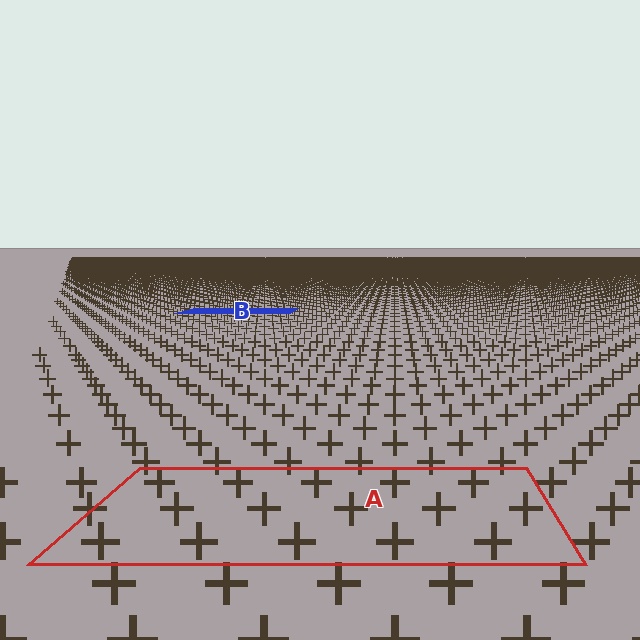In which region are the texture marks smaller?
The texture marks are smaller in region B, because it is farther away.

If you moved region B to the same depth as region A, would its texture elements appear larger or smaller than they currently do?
They would appear larger. At a closer depth, the same texture elements are projected at a bigger on-screen size.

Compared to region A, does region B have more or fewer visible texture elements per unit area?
Region B has more texture elements per unit area — they are packed more densely because it is farther away.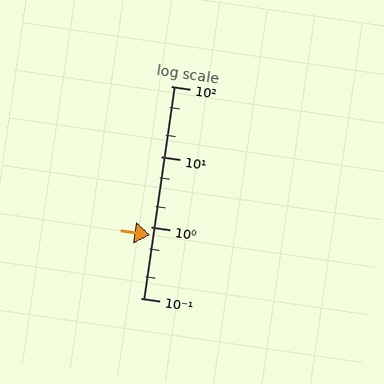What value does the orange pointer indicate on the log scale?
The pointer indicates approximately 0.78.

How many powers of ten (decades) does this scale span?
The scale spans 3 decades, from 0.1 to 100.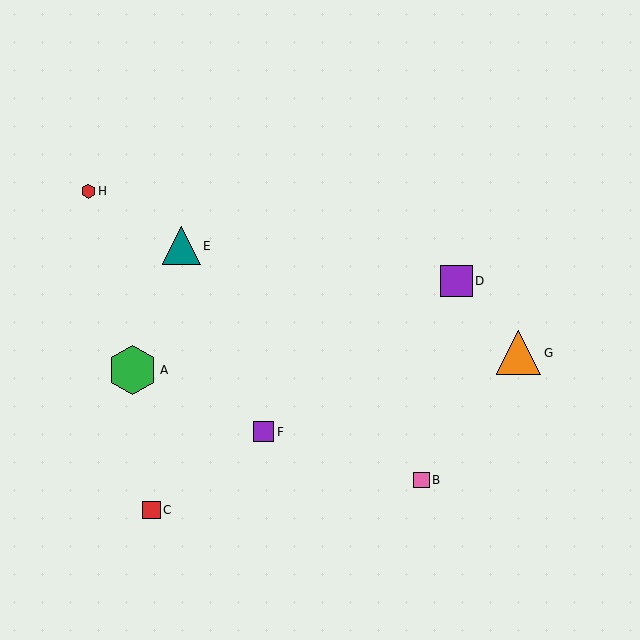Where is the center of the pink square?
The center of the pink square is at (421, 480).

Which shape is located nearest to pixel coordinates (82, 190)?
The red hexagon (labeled H) at (88, 191) is nearest to that location.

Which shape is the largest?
The green hexagon (labeled A) is the largest.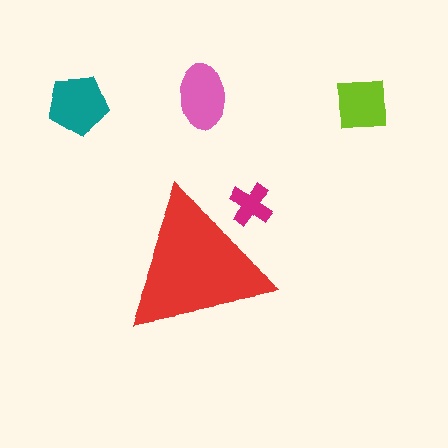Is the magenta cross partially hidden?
Yes, the magenta cross is partially hidden behind the red triangle.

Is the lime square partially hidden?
No, the lime square is fully visible.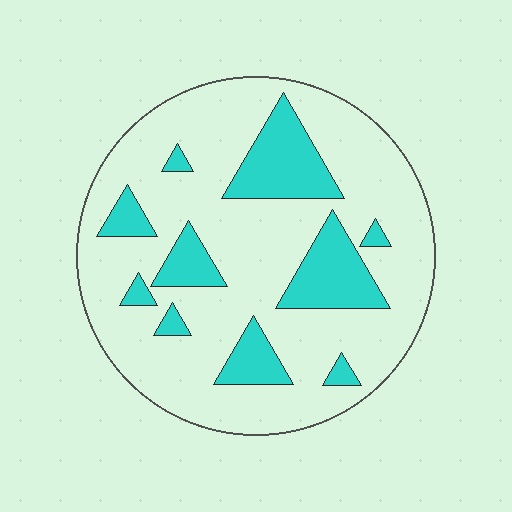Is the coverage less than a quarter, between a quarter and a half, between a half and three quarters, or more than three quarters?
Less than a quarter.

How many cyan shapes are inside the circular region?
10.